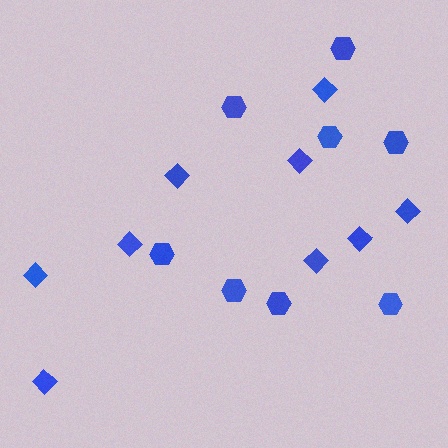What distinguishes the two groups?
There are 2 groups: one group of hexagons (8) and one group of diamonds (9).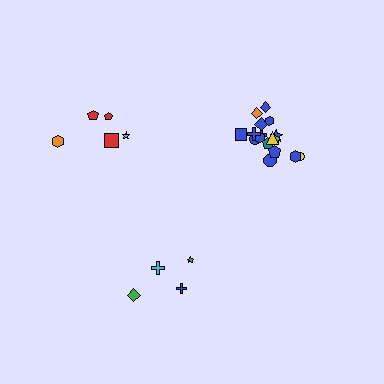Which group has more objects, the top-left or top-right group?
The top-right group.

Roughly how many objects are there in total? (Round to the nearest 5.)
Roughly 25 objects in total.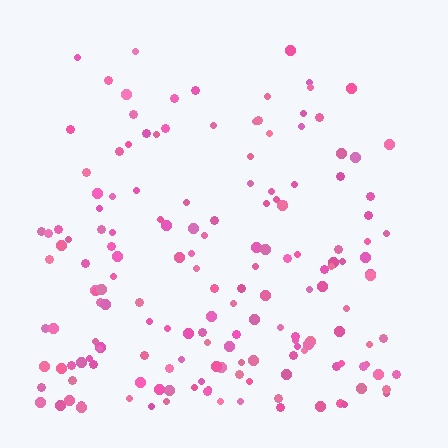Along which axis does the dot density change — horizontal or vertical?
Vertical.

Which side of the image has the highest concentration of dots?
The bottom.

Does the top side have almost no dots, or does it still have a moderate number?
Still a moderate number, just noticeably fewer than the bottom.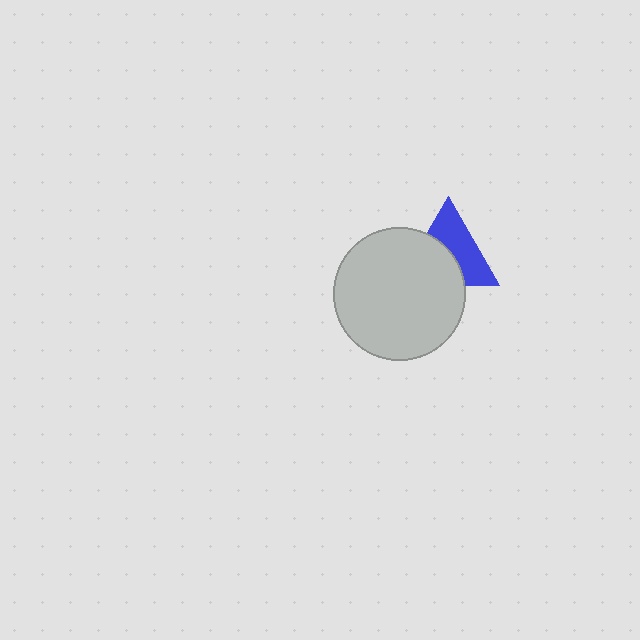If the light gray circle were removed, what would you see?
You would see the complete blue triangle.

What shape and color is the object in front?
The object in front is a light gray circle.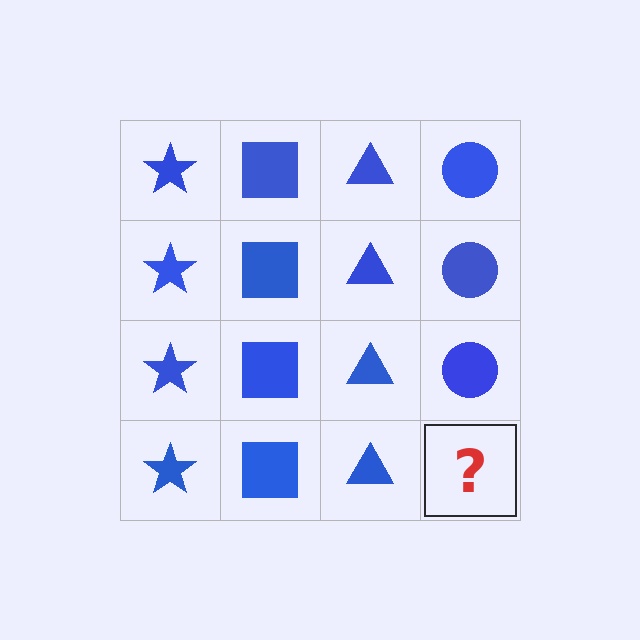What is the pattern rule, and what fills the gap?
The rule is that each column has a consistent shape. The gap should be filled with a blue circle.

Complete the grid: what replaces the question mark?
The question mark should be replaced with a blue circle.